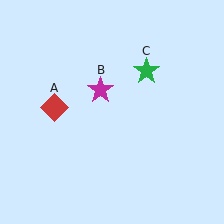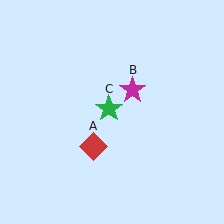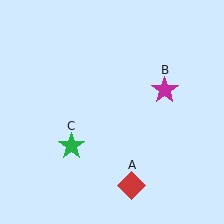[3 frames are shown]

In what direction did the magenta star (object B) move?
The magenta star (object B) moved right.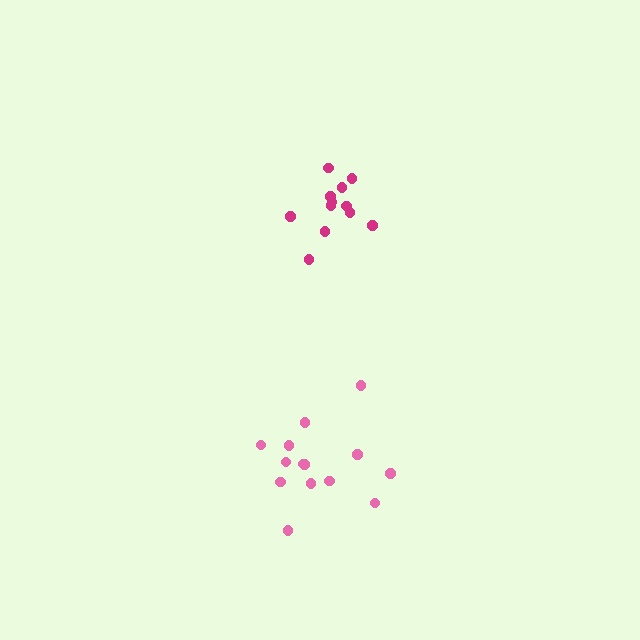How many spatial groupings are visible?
There are 2 spatial groupings.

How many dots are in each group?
Group 1: 12 dots, Group 2: 14 dots (26 total).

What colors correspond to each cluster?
The clusters are colored: magenta, pink.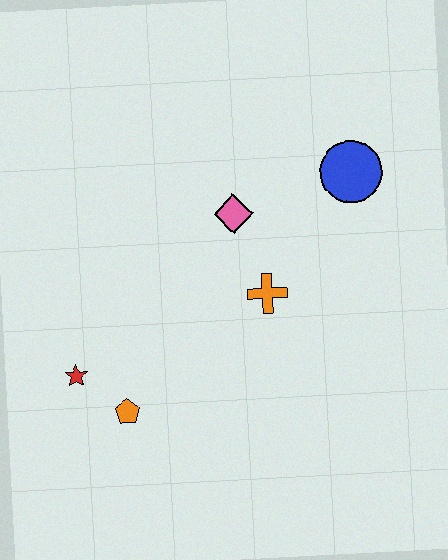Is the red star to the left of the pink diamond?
Yes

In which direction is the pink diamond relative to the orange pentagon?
The pink diamond is above the orange pentagon.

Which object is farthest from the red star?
The blue circle is farthest from the red star.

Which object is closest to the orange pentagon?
The red star is closest to the orange pentagon.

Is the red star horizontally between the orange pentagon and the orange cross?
No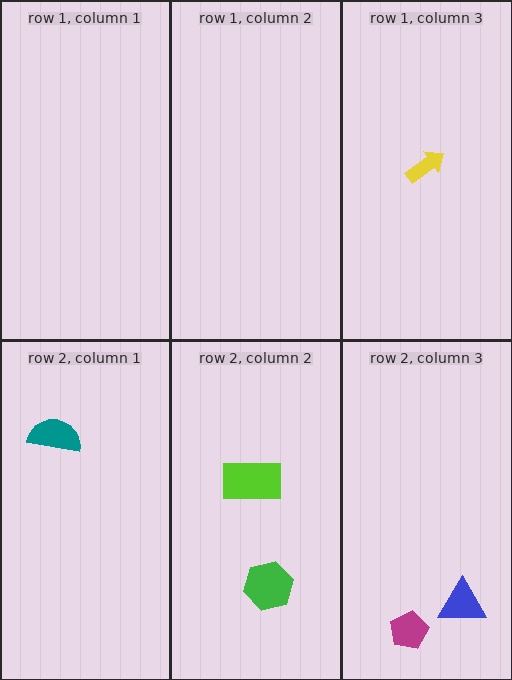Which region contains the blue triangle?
The row 2, column 3 region.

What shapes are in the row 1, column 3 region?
The yellow arrow.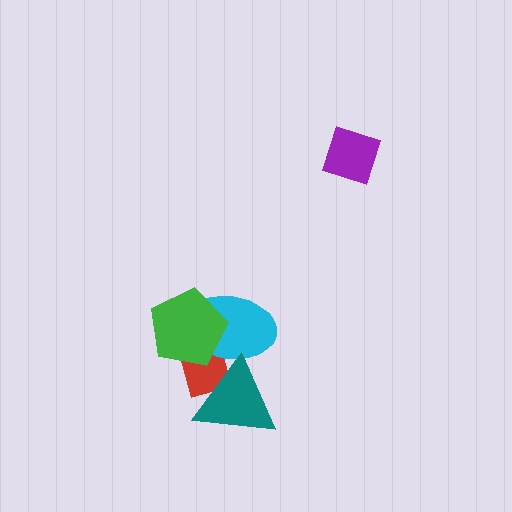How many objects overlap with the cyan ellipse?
3 objects overlap with the cyan ellipse.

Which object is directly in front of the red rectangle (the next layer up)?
The cyan ellipse is directly in front of the red rectangle.